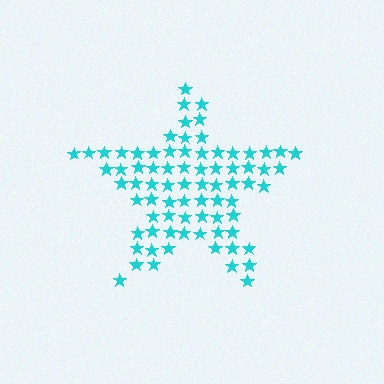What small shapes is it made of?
It is made of small stars.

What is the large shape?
The large shape is a star.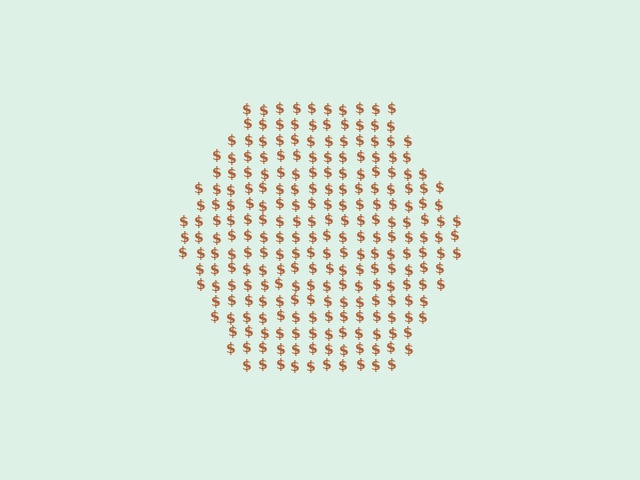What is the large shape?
The large shape is a hexagon.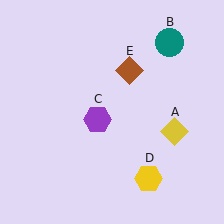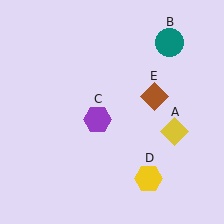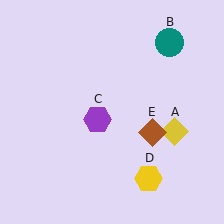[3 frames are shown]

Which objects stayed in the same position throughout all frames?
Yellow diamond (object A) and teal circle (object B) and purple hexagon (object C) and yellow hexagon (object D) remained stationary.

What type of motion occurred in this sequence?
The brown diamond (object E) rotated clockwise around the center of the scene.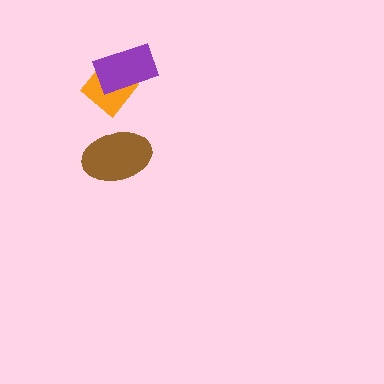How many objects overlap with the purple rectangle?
1 object overlaps with the purple rectangle.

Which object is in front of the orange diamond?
The purple rectangle is in front of the orange diamond.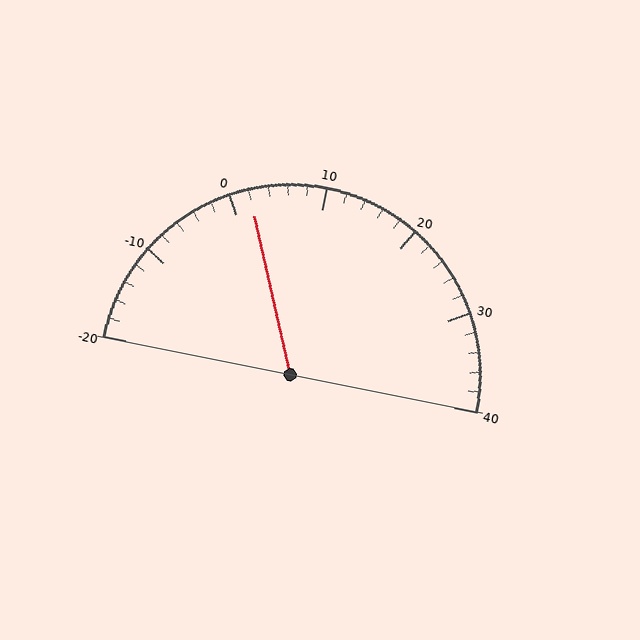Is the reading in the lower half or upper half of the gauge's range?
The reading is in the lower half of the range (-20 to 40).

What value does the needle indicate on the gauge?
The needle indicates approximately 2.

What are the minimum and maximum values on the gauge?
The gauge ranges from -20 to 40.